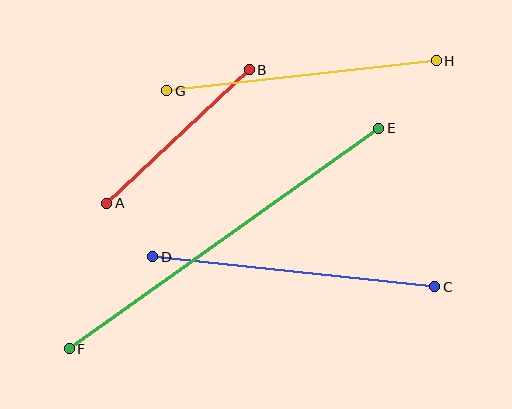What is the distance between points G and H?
The distance is approximately 271 pixels.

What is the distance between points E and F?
The distance is approximately 380 pixels.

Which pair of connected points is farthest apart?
Points E and F are farthest apart.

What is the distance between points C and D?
The distance is approximately 283 pixels.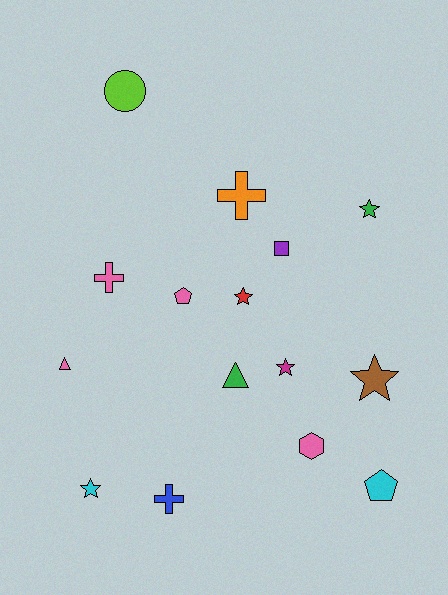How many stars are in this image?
There are 5 stars.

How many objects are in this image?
There are 15 objects.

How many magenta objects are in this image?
There is 1 magenta object.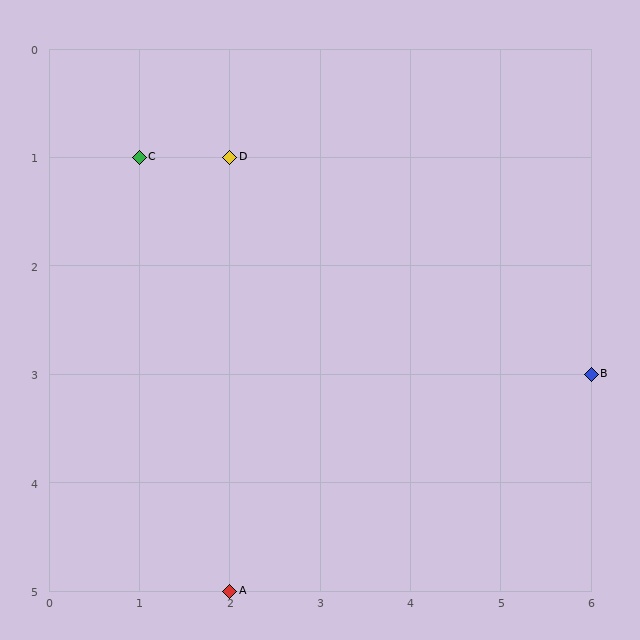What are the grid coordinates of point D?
Point D is at grid coordinates (2, 1).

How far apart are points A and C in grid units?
Points A and C are 1 column and 4 rows apart (about 4.1 grid units diagonally).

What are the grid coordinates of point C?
Point C is at grid coordinates (1, 1).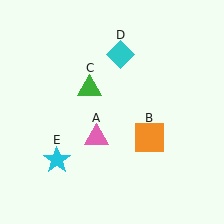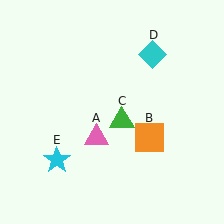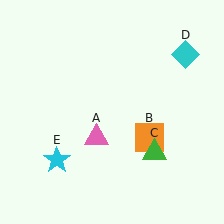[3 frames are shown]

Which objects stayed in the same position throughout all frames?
Pink triangle (object A) and orange square (object B) and cyan star (object E) remained stationary.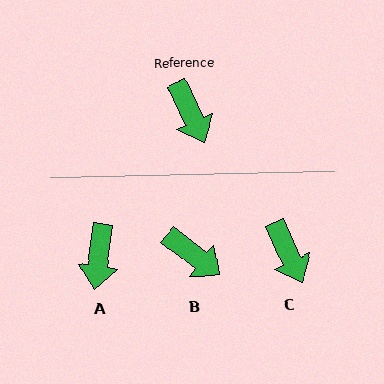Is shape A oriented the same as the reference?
No, it is off by about 32 degrees.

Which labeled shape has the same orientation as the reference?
C.